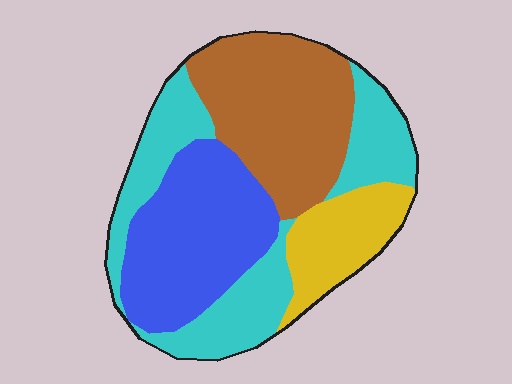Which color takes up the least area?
Yellow, at roughly 15%.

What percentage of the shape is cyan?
Cyan takes up about one third (1/3) of the shape.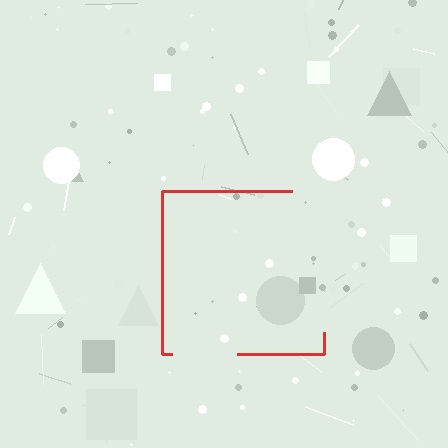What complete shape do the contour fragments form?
The contour fragments form a square.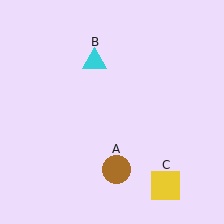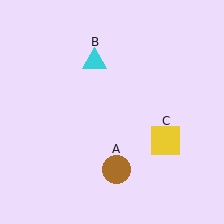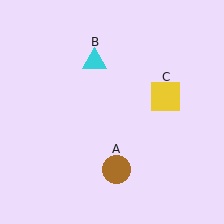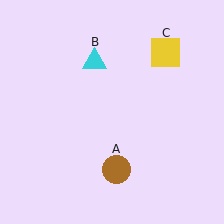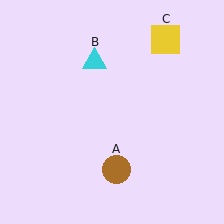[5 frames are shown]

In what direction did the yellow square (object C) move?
The yellow square (object C) moved up.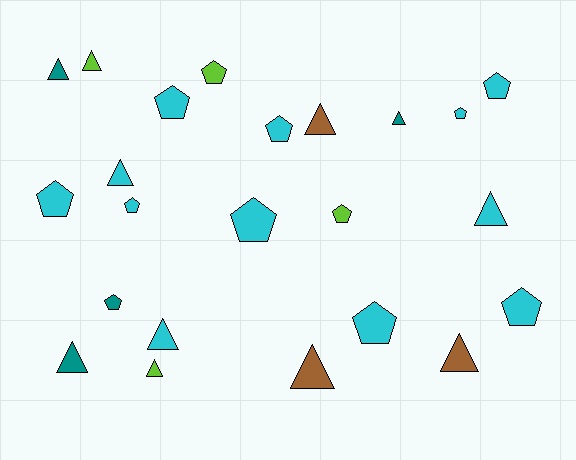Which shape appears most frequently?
Pentagon, with 12 objects.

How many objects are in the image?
There are 23 objects.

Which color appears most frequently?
Cyan, with 12 objects.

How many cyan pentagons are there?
There are 9 cyan pentagons.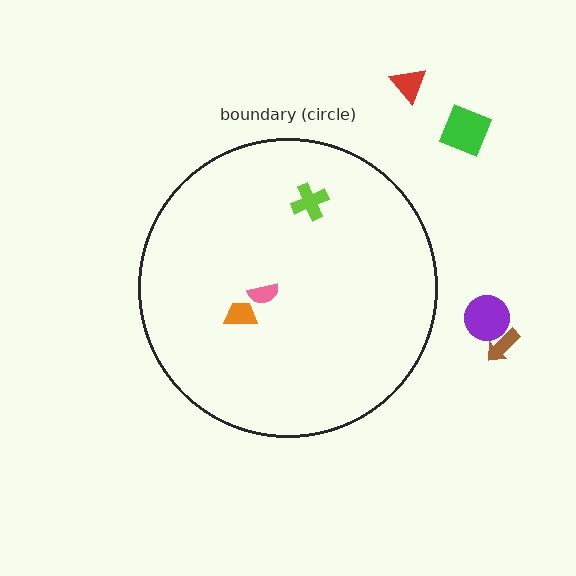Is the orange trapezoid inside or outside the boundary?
Inside.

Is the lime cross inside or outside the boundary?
Inside.